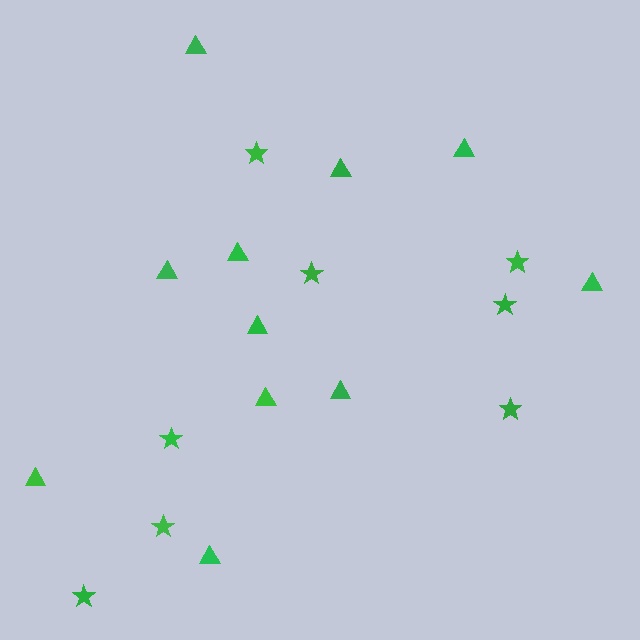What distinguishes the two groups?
There are 2 groups: one group of triangles (11) and one group of stars (8).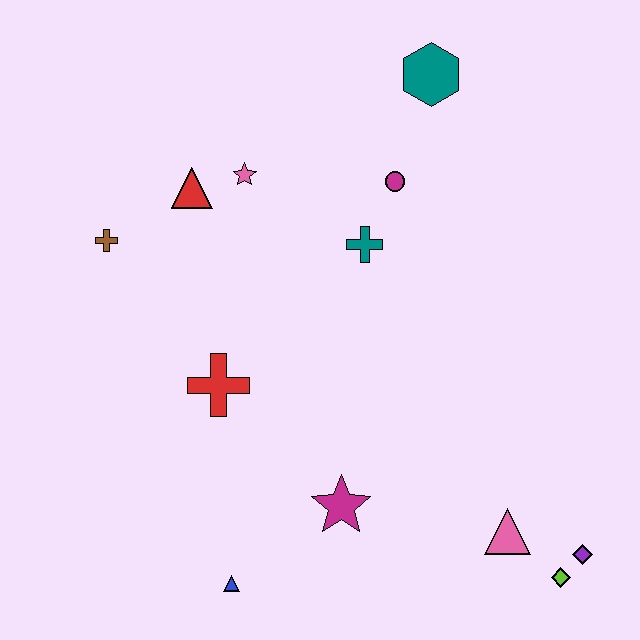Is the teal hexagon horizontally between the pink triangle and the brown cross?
Yes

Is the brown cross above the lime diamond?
Yes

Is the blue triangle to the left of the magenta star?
Yes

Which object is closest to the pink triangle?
The lime diamond is closest to the pink triangle.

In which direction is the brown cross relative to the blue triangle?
The brown cross is above the blue triangle.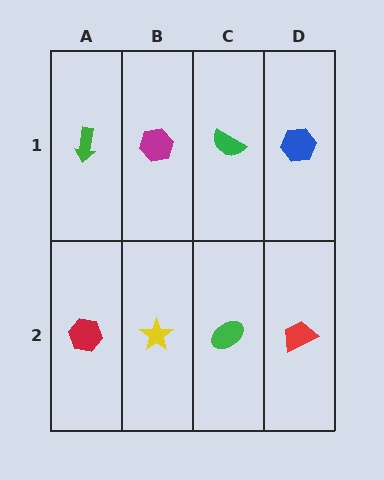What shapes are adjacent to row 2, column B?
A magenta hexagon (row 1, column B), a red hexagon (row 2, column A), a green ellipse (row 2, column C).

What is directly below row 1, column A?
A red hexagon.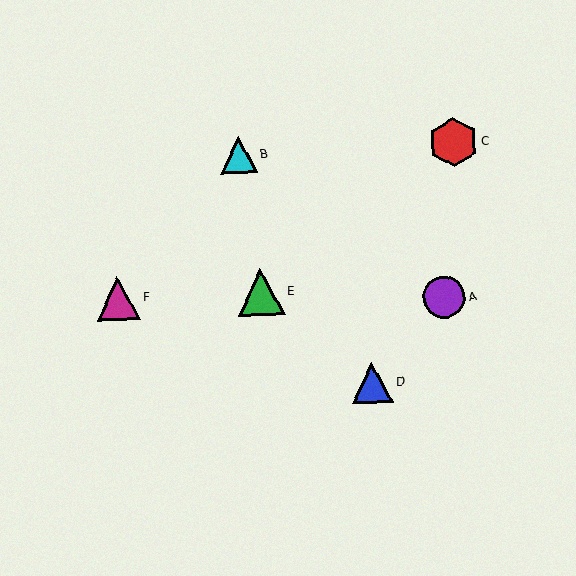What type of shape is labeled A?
Shape A is a purple circle.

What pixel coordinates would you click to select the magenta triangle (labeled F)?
Click at (118, 298) to select the magenta triangle F.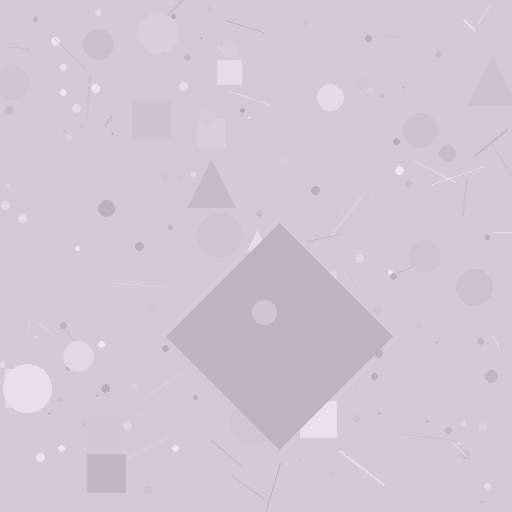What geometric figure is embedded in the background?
A diamond is embedded in the background.